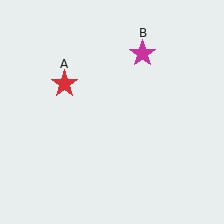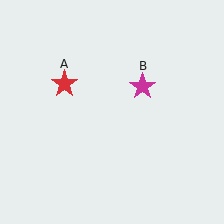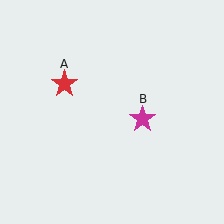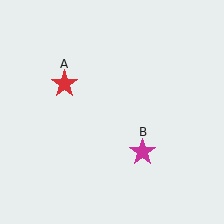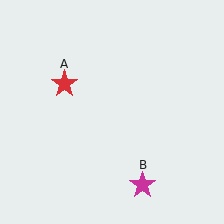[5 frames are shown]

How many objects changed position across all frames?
1 object changed position: magenta star (object B).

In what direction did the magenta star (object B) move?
The magenta star (object B) moved down.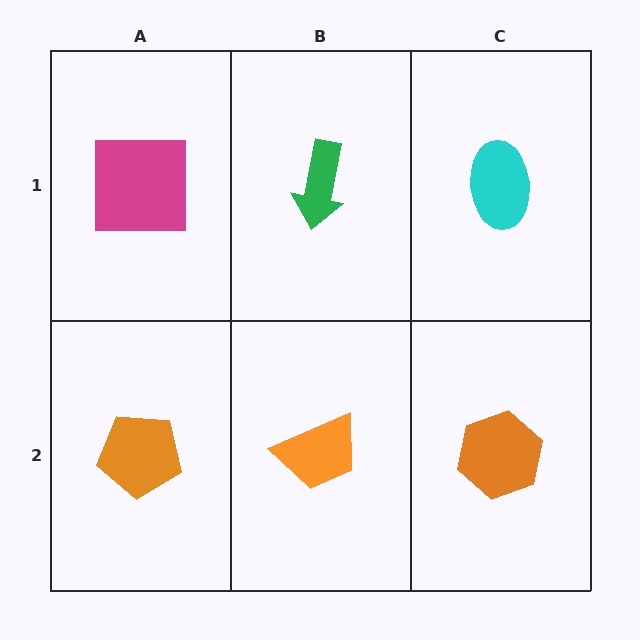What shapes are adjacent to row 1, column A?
An orange pentagon (row 2, column A), a green arrow (row 1, column B).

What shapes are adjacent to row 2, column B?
A green arrow (row 1, column B), an orange pentagon (row 2, column A), an orange hexagon (row 2, column C).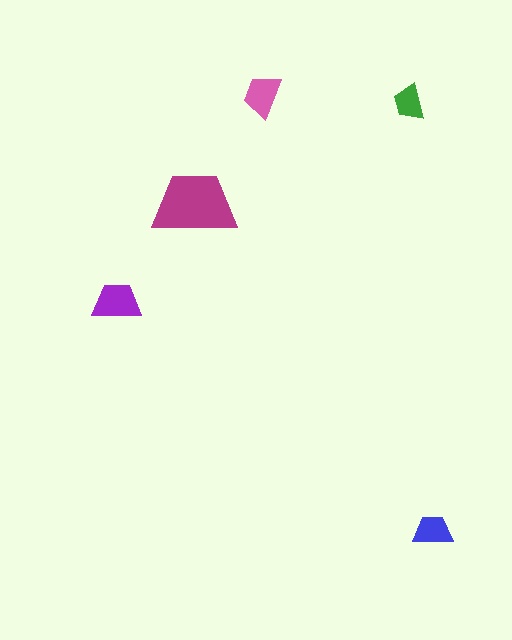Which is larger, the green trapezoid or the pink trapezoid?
The pink one.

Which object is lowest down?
The blue trapezoid is bottommost.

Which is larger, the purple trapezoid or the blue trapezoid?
The purple one.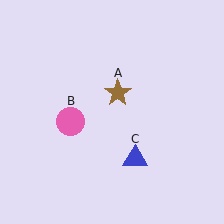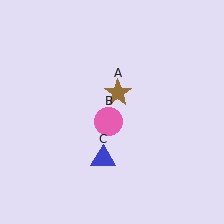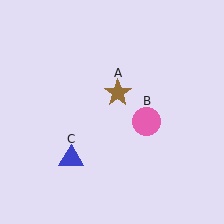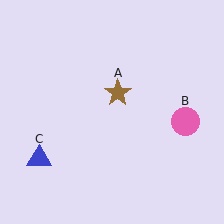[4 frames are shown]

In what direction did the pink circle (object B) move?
The pink circle (object B) moved right.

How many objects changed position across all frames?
2 objects changed position: pink circle (object B), blue triangle (object C).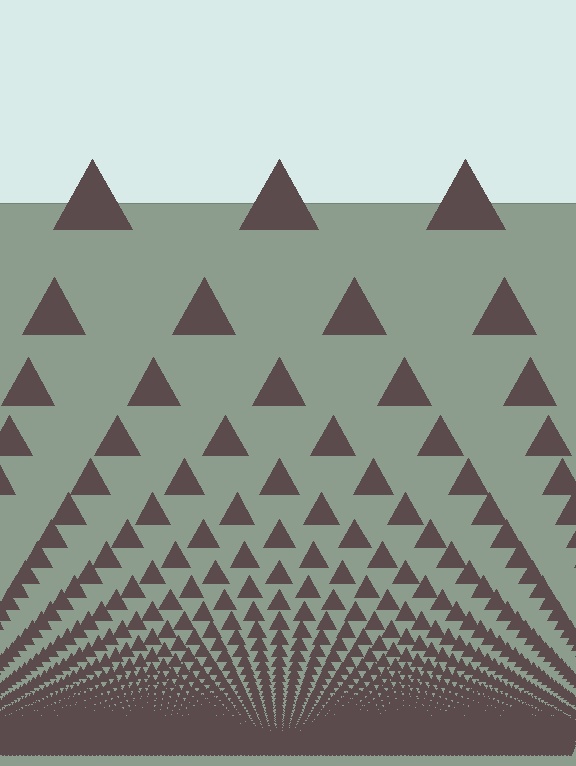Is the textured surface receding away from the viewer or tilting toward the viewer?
The surface appears to tilt toward the viewer. Texture elements get larger and sparser toward the top.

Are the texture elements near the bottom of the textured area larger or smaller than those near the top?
Smaller. The gradient is inverted — elements near the bottom are smaller and denser.